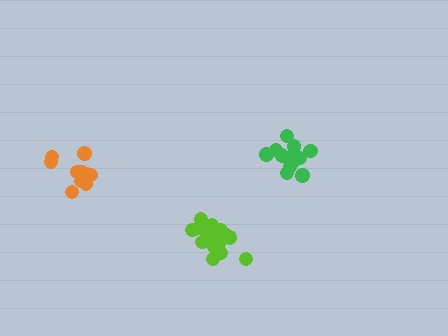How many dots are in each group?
Group 1: 12 dots, Group 2: 11 dots, Group 3: 15 dots (38 total).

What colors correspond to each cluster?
The clusters are colored: green, orange, lime.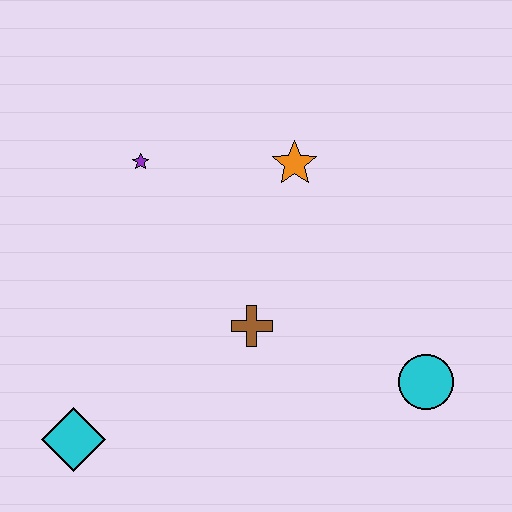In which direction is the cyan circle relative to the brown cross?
The cyan circle is to the right of the brown cross.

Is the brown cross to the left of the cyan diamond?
No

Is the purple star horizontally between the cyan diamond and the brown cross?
Yes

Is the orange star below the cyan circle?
No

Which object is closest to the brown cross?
The orange star is closest to the brown cross.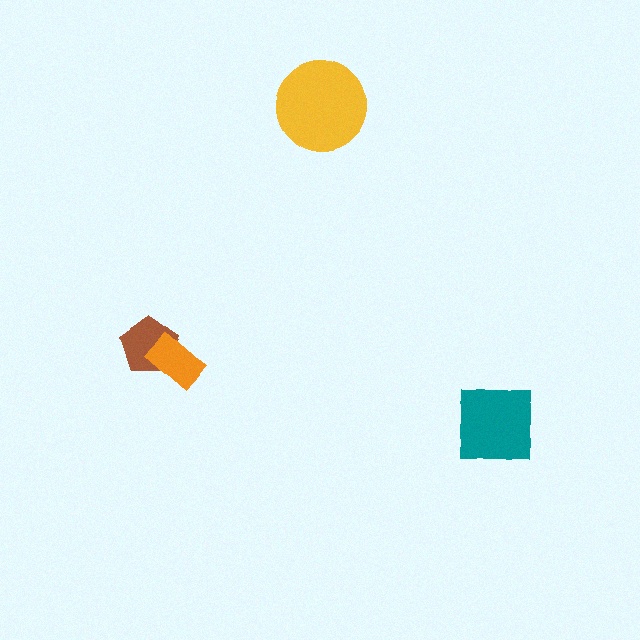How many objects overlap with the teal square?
0 objects overlap with the teal square.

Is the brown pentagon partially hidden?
Yes, it is partially covered by another shape.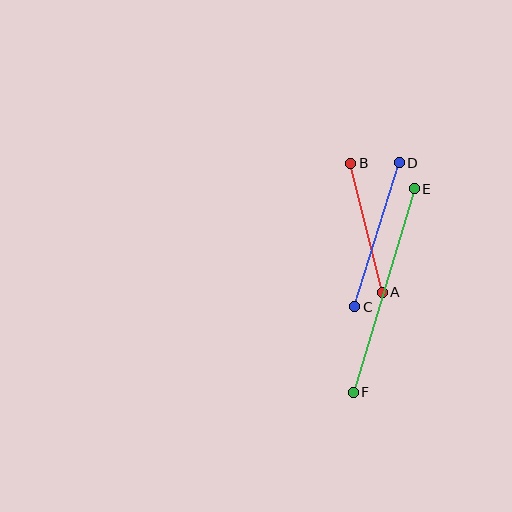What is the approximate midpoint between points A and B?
The midpoint is at approximately (367, 228) pixels.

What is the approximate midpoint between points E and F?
The midpoint is at approximately (384, 290) pixels.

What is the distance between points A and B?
The distance is approximately 133 pixels.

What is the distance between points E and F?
The distance is approximately 212 pixels.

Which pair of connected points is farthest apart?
Points E and F are farthest apart.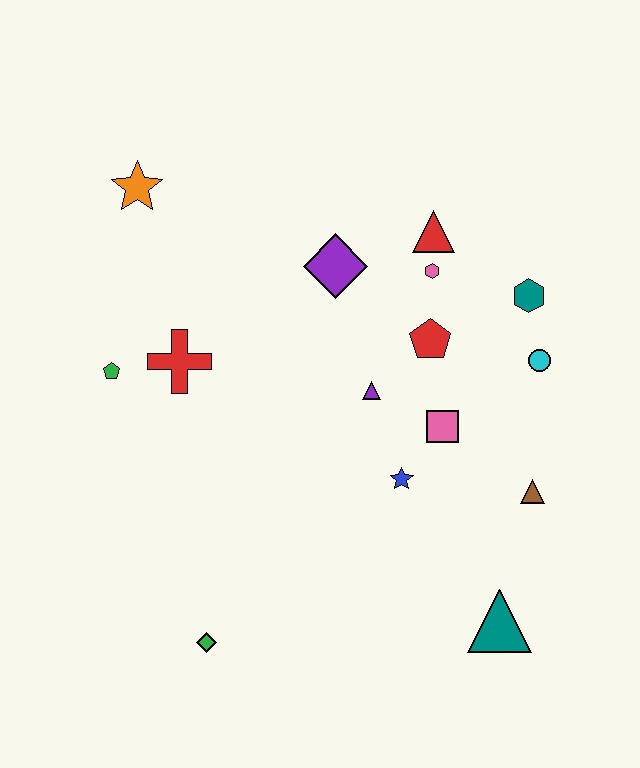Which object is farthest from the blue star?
The orange star is farthest from the blue star.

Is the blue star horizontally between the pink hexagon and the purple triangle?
Yes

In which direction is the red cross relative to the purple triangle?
The red cross is to the left of the purple triangle.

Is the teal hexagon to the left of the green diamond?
No